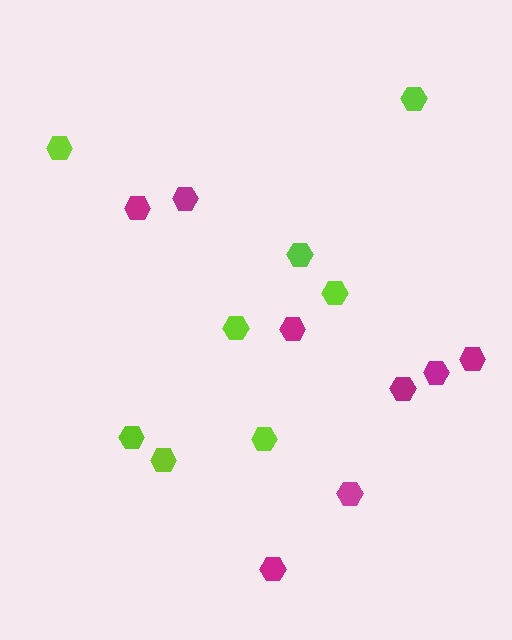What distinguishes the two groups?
There are 2 groups: one group of magenta hexagons (8) and one group of lime hexagons (8).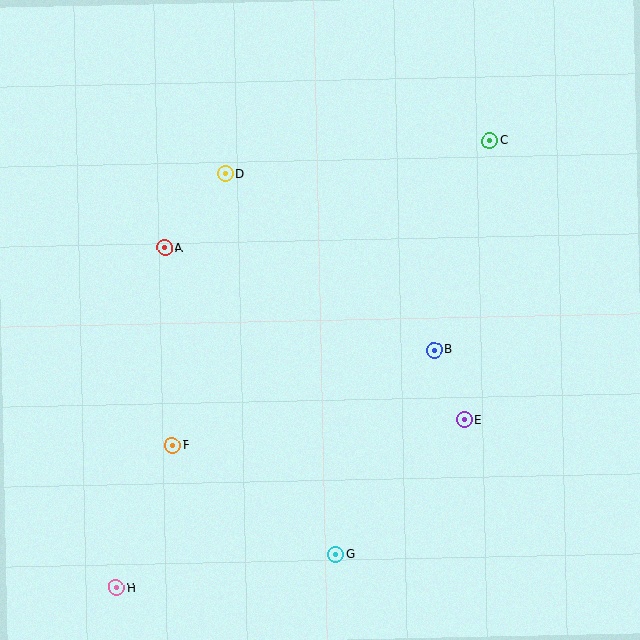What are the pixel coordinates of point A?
Point A is at (165, 248).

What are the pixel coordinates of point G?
Point G is at (336, 554).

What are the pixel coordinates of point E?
Point E is at (464, 420).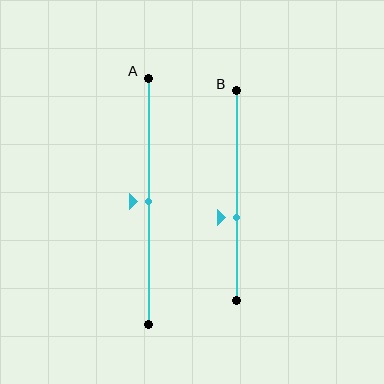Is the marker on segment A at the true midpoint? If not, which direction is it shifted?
Yes, the marker on segment A is at the true midpoint.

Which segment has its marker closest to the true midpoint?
Segment A has its marker closest to the true midpoint.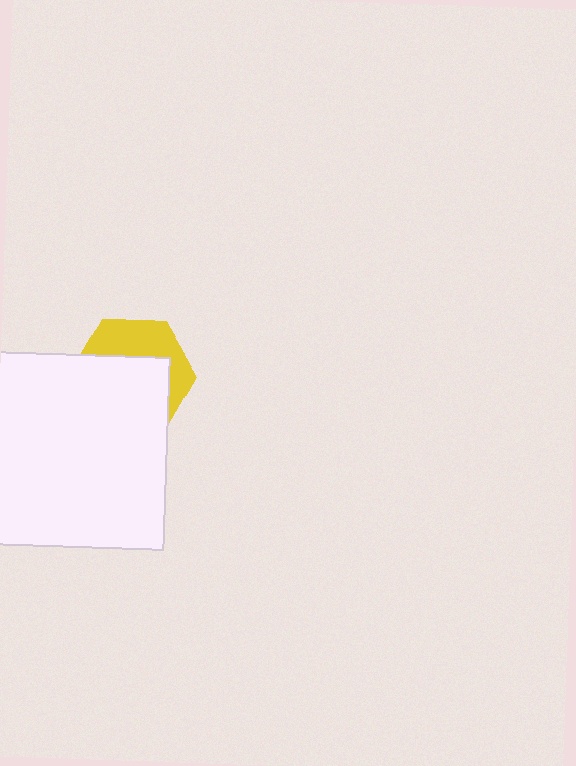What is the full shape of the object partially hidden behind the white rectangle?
The partially hidden object is a yellow hexagon.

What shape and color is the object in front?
The object in front is a white rectangle.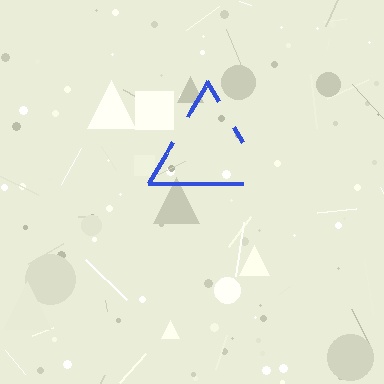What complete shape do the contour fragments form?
The contour fragments form a triangle.